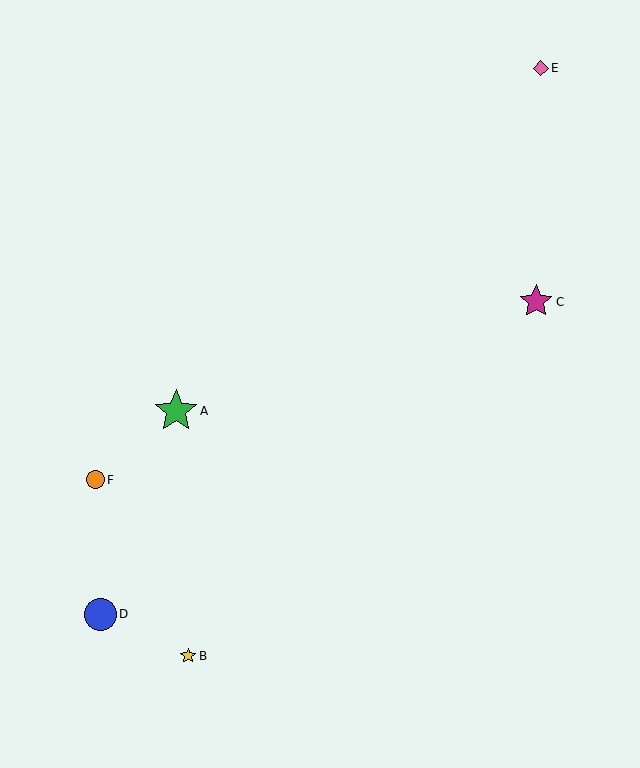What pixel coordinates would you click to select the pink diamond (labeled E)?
Click at (541, 68) to select the pink diamond E.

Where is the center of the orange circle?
The center of the orange circle is at (95, 480).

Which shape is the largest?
The green star (labeled A) is the largest.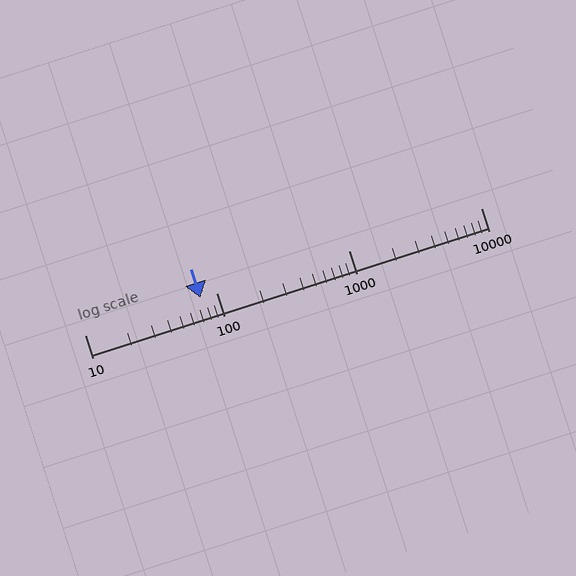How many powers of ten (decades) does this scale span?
The scale spans 3 decades, from 10 to 10000.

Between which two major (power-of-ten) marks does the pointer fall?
The pointer is between 10 and 100.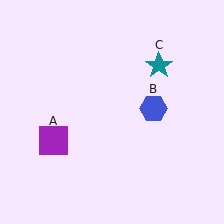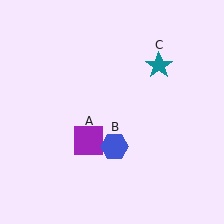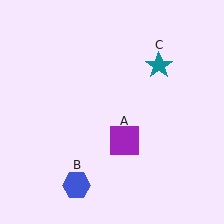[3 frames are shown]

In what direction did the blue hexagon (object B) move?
The blue hexagon (object B) moved down and to the left.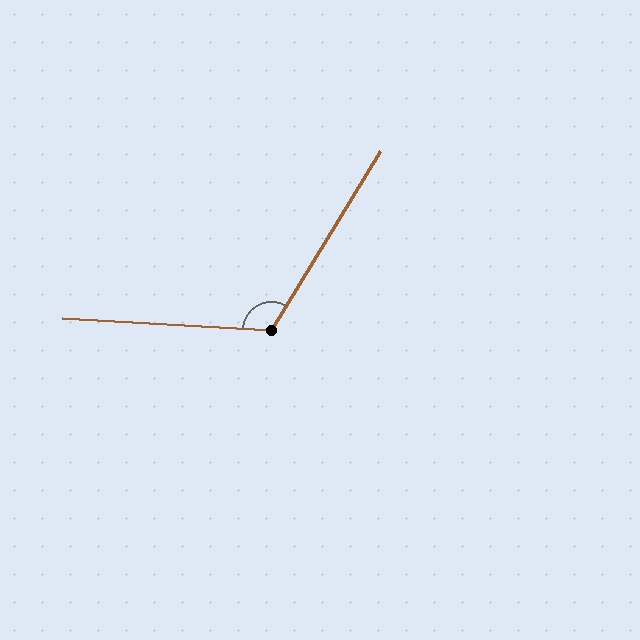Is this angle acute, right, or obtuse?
It is obtuse.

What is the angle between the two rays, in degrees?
Approximately 118 degrees.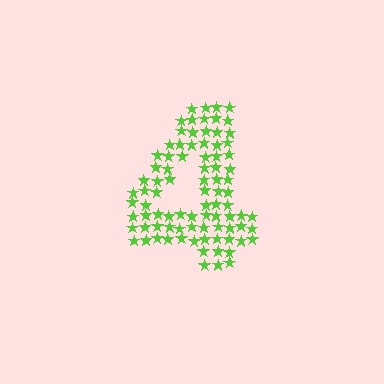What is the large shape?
The large shape is the digit 4.